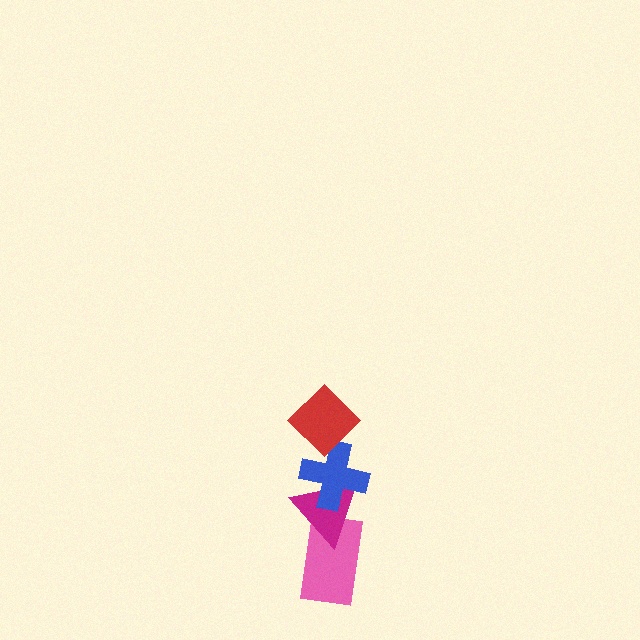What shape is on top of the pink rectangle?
The magenta triangle is on top of the pink rectangle.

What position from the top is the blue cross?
The blue cross is 2nd from the top.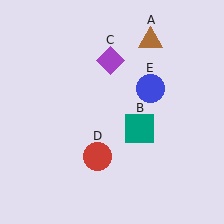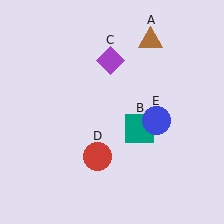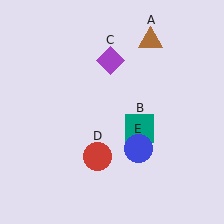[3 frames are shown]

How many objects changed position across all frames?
1 object changed position: blue circle (object E).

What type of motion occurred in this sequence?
The blue circle (object E) rotated clockwise around the center of the scene.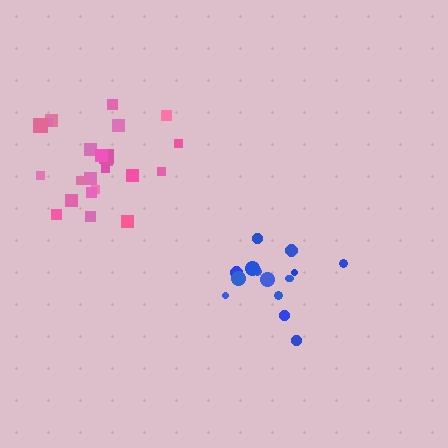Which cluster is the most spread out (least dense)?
Pink.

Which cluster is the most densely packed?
Blue.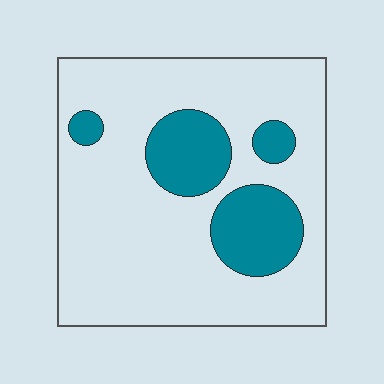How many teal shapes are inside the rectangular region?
4.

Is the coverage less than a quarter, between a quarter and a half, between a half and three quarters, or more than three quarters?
Less than a quarter.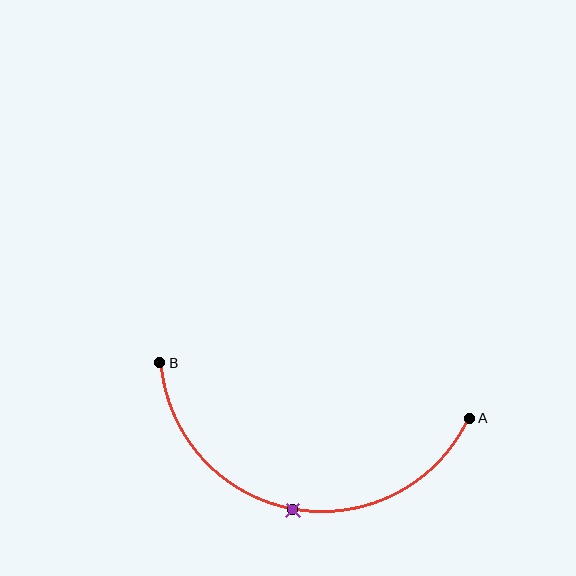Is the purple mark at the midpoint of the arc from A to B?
Yes. The purple mark lies on the arc at equal arc-length from both A and B — it is the arc midpoint.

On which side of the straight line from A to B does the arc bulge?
The arc bulges below the straight line connecting A and B.